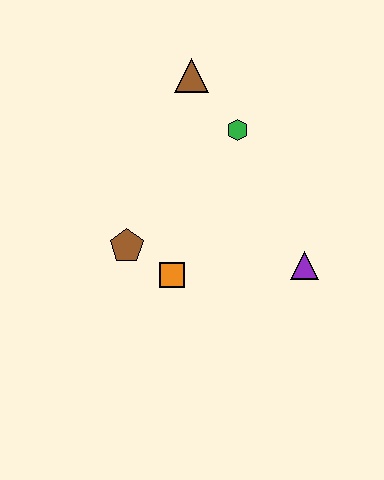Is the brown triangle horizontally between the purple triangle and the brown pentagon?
Yes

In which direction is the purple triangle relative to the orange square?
The purple triangle is to the right of the orange square.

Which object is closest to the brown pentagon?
The orange square is closest to the brown pentagon.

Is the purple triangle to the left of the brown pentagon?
No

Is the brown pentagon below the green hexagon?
Yes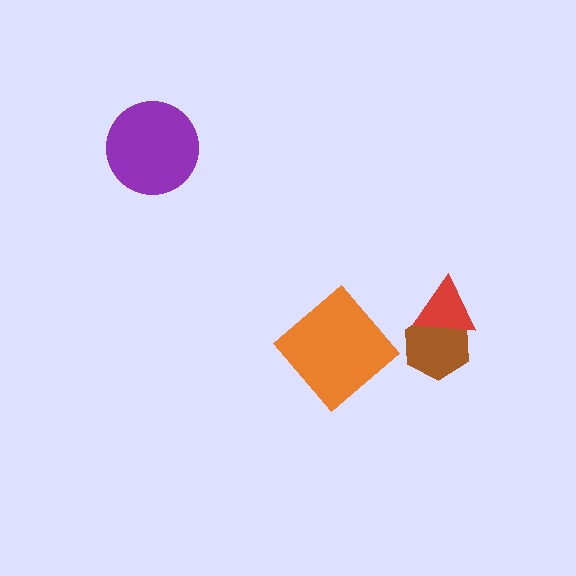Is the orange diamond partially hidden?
No, no other shape covers it.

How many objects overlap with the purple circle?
0 objects overlap with the purple circle.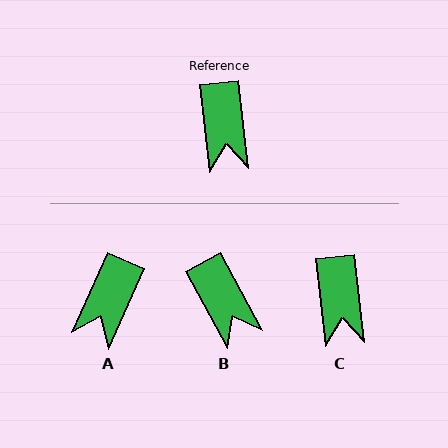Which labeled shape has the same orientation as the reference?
C.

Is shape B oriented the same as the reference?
No, it is off by about 22 degrees.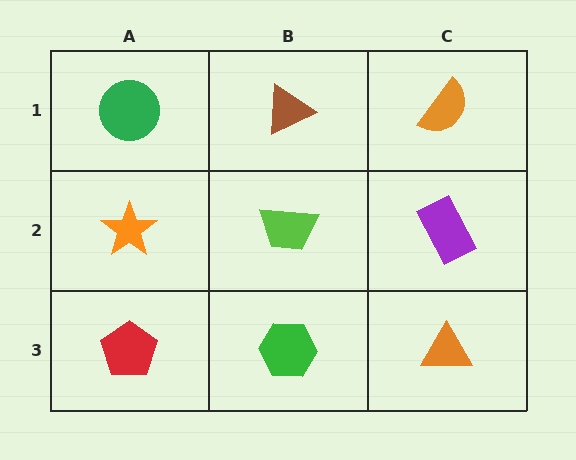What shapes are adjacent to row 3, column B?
A lime trapezoid (row 2, column B), a red pentagon (row 3, column A), an orange triangle (row 3, column C).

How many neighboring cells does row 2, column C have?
3.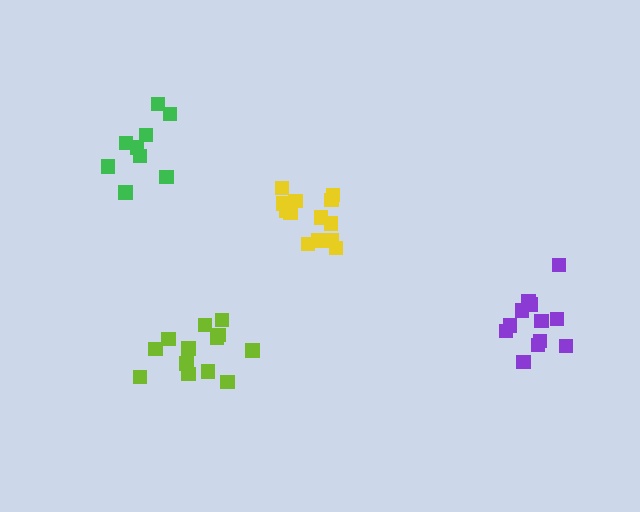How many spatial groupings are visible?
There are 4 spatial groupings.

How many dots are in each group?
Group 1: 12 dots, Group 2: 13 dots, Group 3: 10 dots, Group 4: 13 dots (48 total).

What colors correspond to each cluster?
The clusters are colored: purple, yellow, green, lime.